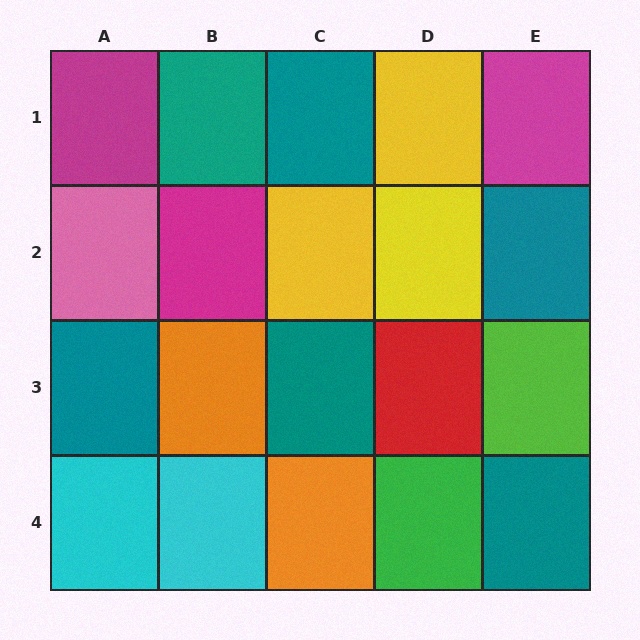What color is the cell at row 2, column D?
Yellow.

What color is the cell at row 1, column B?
Teal.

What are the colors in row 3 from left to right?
Teal, orange, teal, red, lime.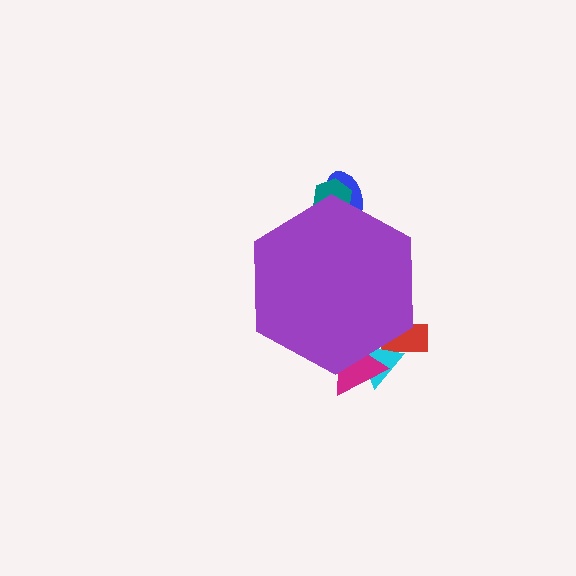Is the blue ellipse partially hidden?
Yes, the blue ellipse is partially hidden behind the purple hexagon.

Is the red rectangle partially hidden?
Yes, the red rectangle is partially hidden behind the purple hexagon.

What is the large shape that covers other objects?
A purple hexagon.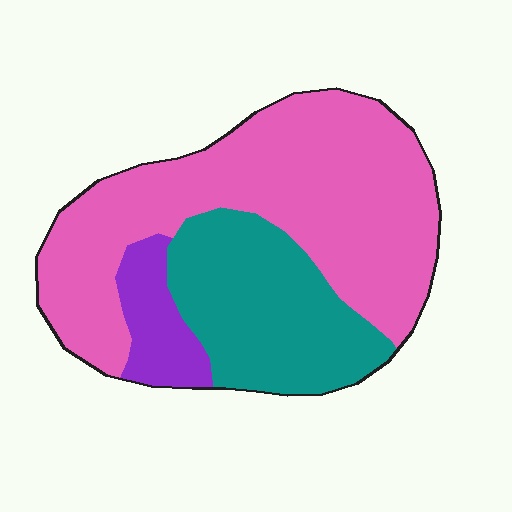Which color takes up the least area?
Purple, at roughly 10%.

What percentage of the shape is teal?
Teal takes up about one third (1/3) of the shape.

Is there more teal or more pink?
Pink.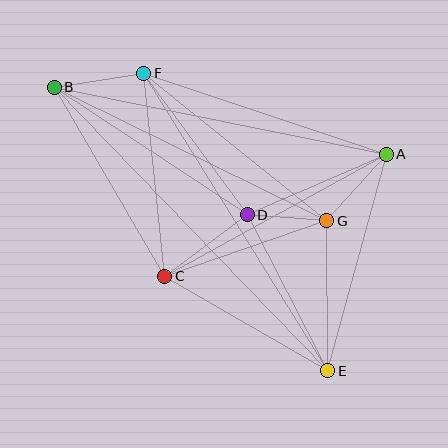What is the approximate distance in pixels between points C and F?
The distance between C and F is approximately 204 pixels.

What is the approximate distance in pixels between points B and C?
The distance between B and C is approximately 219 pixels.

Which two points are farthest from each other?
Points B and E are farthest from each other.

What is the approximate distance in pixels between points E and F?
The distance between E and F is approximately 350 pixels.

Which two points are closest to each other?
Points D and G are closest to each other.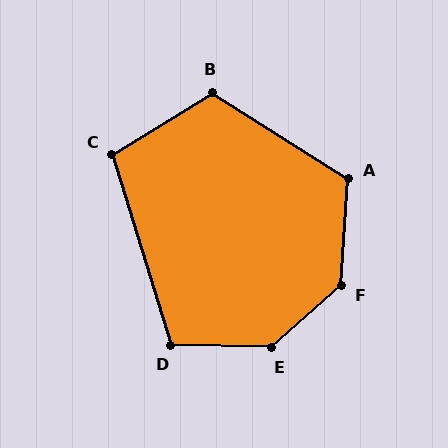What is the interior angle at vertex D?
Approximately 109 degrees (obtuse).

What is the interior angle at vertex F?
Approximately 135 degrees (obtuse).